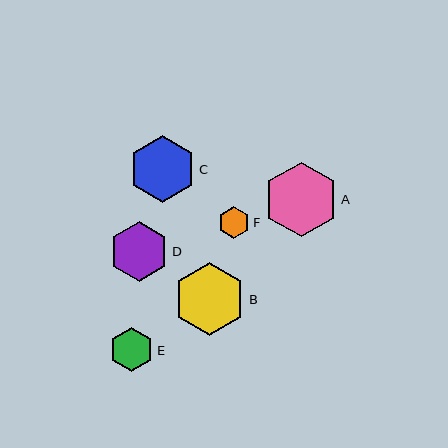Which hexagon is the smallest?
Hexagon F is the smallest with a size of approximately 31 pixels.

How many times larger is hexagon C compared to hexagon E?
Hexagon C is approximately 1.5 times the size of hexagon E.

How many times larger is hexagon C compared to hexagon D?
Hexagon C is approximately 1.1 times the size of hexagon D.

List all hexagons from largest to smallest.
From largest to smallest: A, B, C, D, E, F.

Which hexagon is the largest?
Hexagon A is the largest with a size of approximately 74 pixels.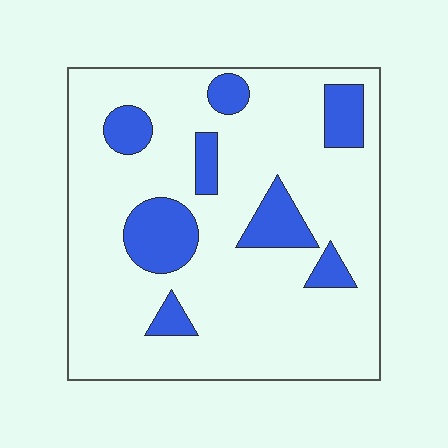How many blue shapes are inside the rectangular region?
8.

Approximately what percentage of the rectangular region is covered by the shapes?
Approximately 20%.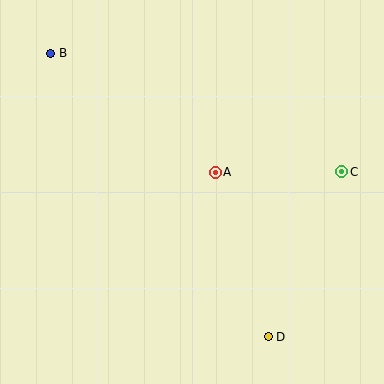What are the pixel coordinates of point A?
Point A is at (215, 172).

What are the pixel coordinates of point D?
Point D is at (268, 337).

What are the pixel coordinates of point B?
Point B is at (51, 53).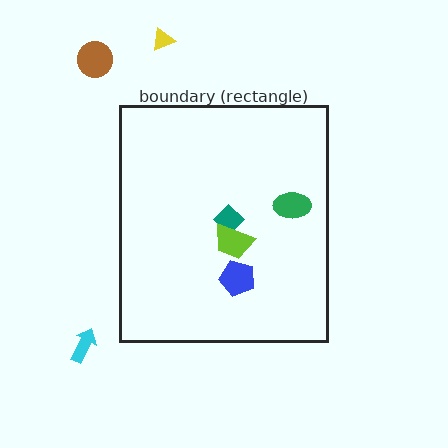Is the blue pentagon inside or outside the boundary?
Inside.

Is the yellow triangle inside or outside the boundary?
Outside.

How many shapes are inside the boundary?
4 inside, 3 outside.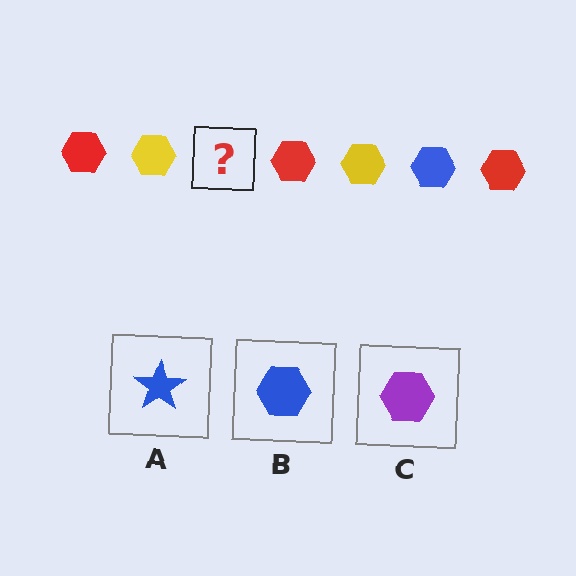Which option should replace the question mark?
Option B.